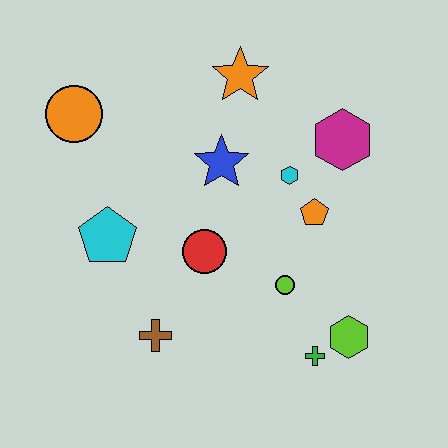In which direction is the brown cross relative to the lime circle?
The brown cross is to the left of the lime circle.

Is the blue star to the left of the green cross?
Yes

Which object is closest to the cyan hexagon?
The orange pentagon is closest to the cyan hexagon.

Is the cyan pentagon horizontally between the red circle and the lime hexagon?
No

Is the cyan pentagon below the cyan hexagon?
Yes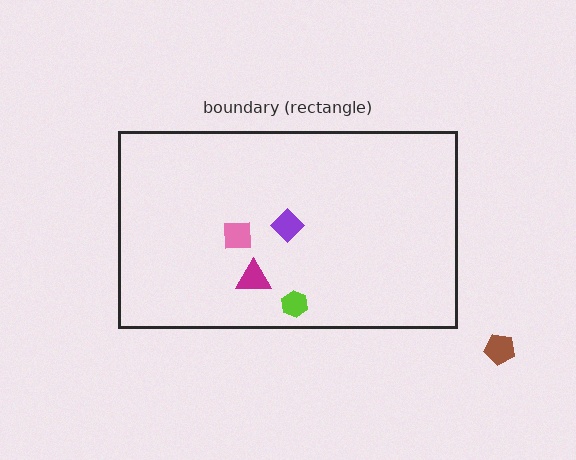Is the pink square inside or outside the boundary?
Inside.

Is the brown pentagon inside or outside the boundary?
Outside.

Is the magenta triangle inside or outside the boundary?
Inside.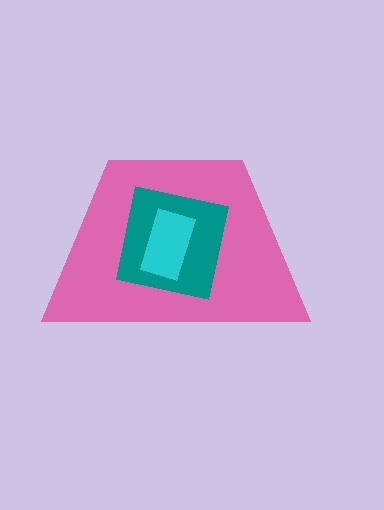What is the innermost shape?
The cyan rectangle.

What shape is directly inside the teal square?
The cyan rectangle.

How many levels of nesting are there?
3.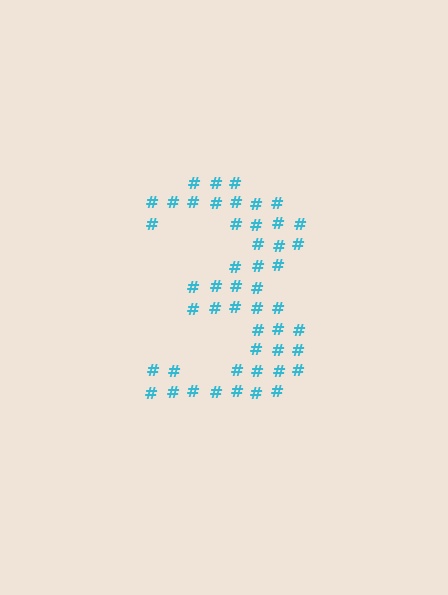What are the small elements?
The small elements are hash symbols.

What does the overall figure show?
The overall figure shows the digit 3.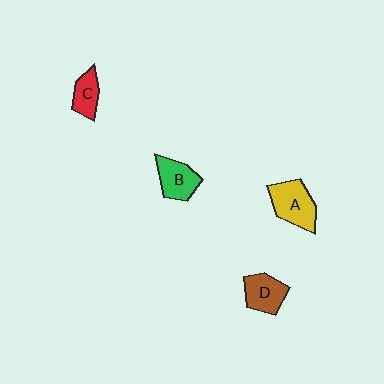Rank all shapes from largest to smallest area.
From largest to smallest: A (yellow), B (green), D (brown), C (red).